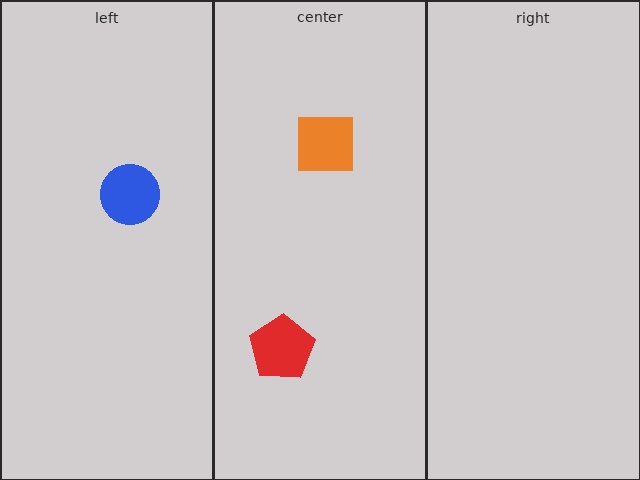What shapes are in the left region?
The blue circle.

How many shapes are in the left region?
1.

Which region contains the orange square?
The center region.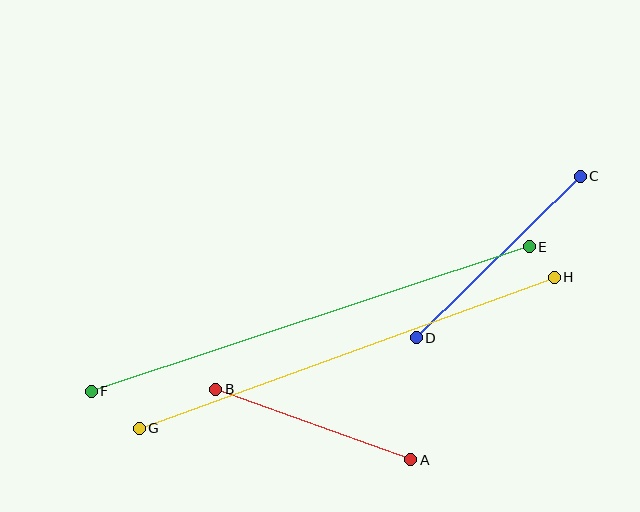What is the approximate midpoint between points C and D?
The midpoint is at approximately (498, 257) pixels.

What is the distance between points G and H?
The distance is approximately 441 pixels.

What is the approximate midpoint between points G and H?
The midpoint is at approximately (347, 353) pixels.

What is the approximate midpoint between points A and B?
The midpoint is at approximately (313, 424) pixels.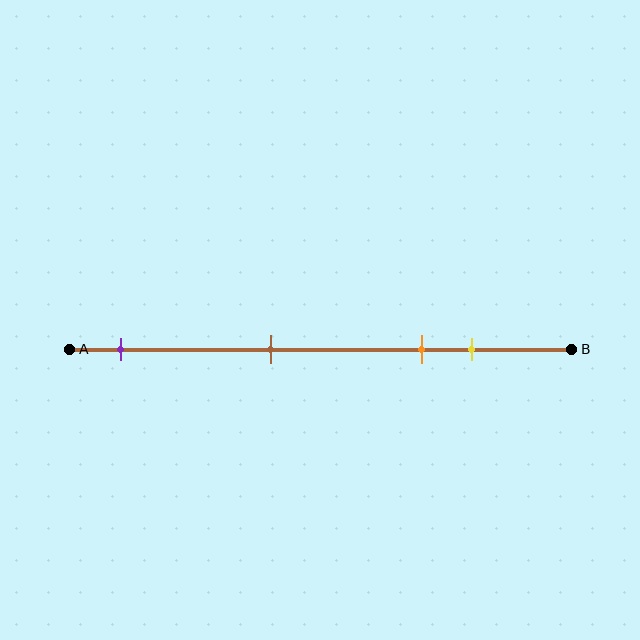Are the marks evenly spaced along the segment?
No, the marks are not evenly spaced.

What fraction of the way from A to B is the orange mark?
The orange mark is approximately 70% (0.7) of the way from A to B.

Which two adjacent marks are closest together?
The orange and yellow marks are the closest adjacent pair.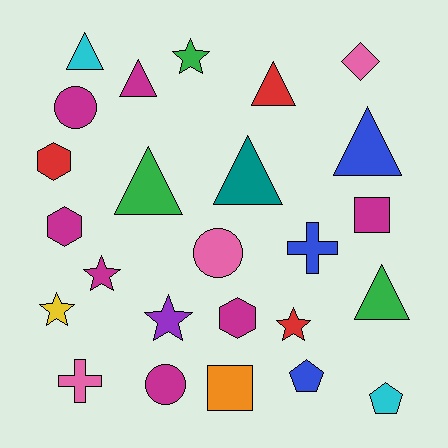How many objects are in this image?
There are 25 objects.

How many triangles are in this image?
There are 7 triangles.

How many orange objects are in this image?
There is 1 orange object.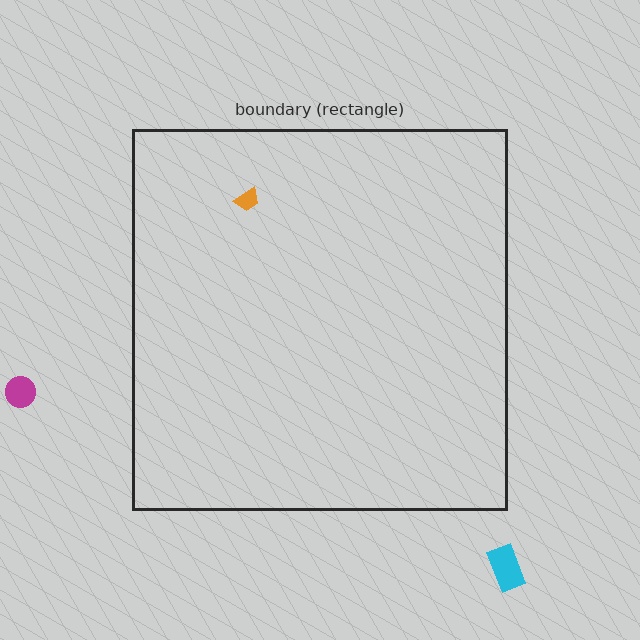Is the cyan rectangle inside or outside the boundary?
Outside.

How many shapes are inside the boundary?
1 inside, 2 outside.